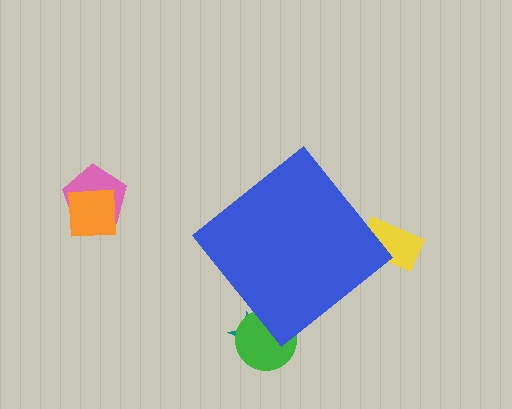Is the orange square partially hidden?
No, the orange square is fully visible.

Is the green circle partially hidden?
Yes, the green circle is partially hidden behind the blue diamond.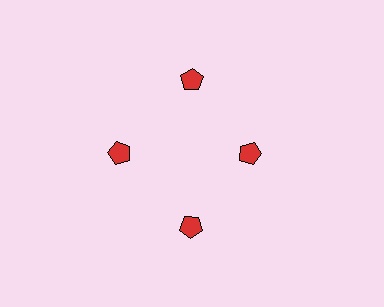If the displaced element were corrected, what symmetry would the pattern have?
It would have 4-fold rotational symmetry — the pattern would map onto itself every 90 degrees.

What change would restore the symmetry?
The symmetry would be restored by moving it outward, back onto the ring so that all 4 pentagons sit at equal angles and equal distance from the center.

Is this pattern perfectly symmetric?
No. The 4 red pentagons are arranged in a ring, but one element near the 3 o'clock position is pulled inward toward the center, breaking the 4-fold rotational symmetry.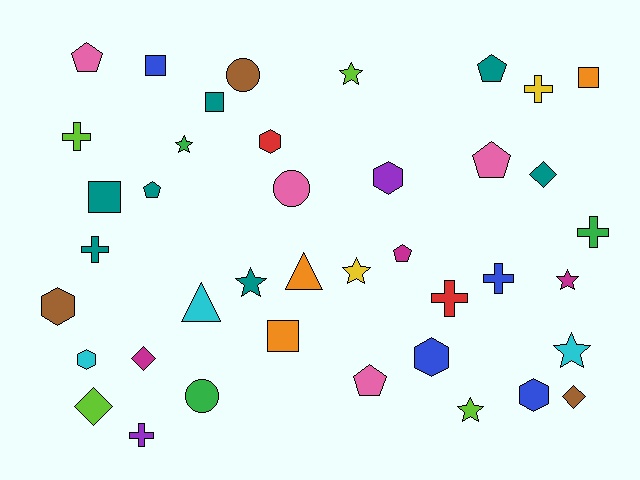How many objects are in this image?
There are 40 objects.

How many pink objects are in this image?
There are 4 pink objects.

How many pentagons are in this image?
There are 6 pentagons.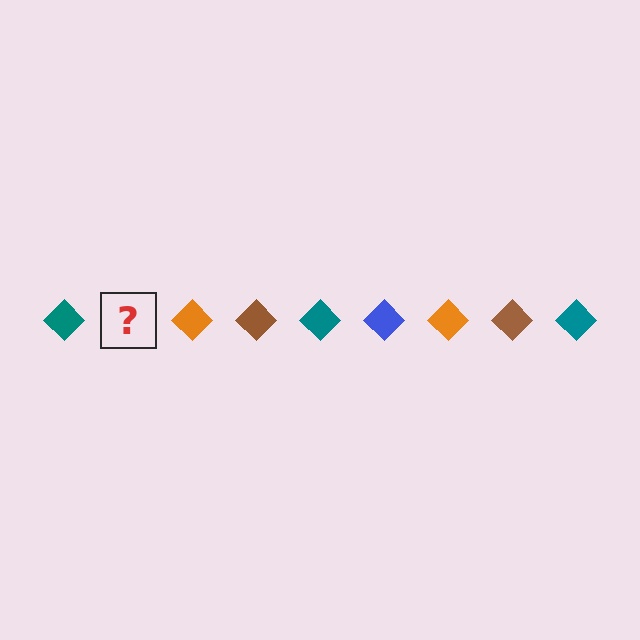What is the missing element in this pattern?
The missing element is a blue diamond.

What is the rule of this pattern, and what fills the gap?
The rule is that the pattern cycles through teal, blue, orange, brown diamonds. The gap should be filled with a blue diamond.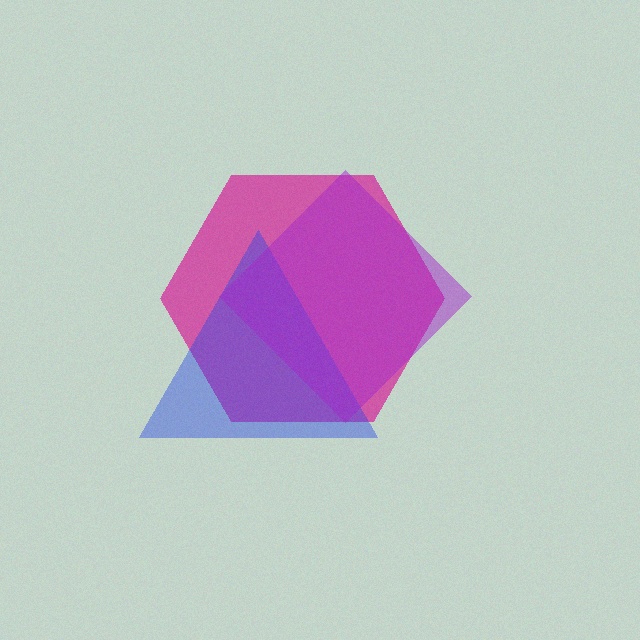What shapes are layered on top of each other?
The layered shapes are: a magenta hexagon, a blue triangle, a purple diamond.